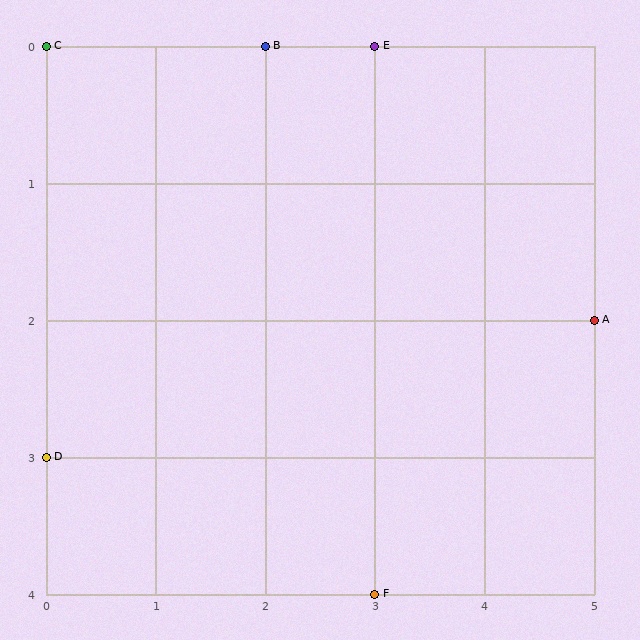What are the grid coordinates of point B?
Point B is at grid coordinates (2, 0).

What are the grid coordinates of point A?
Point A is at grid coordinates (5, 2).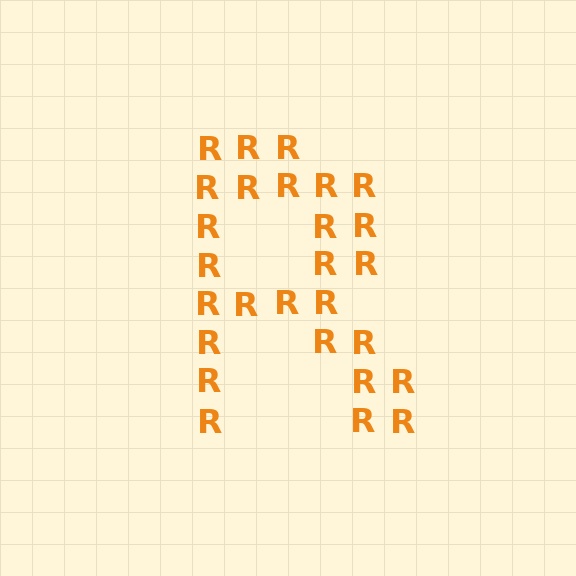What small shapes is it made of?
It is made of small letter R's.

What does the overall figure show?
The overall figure shows the letter R.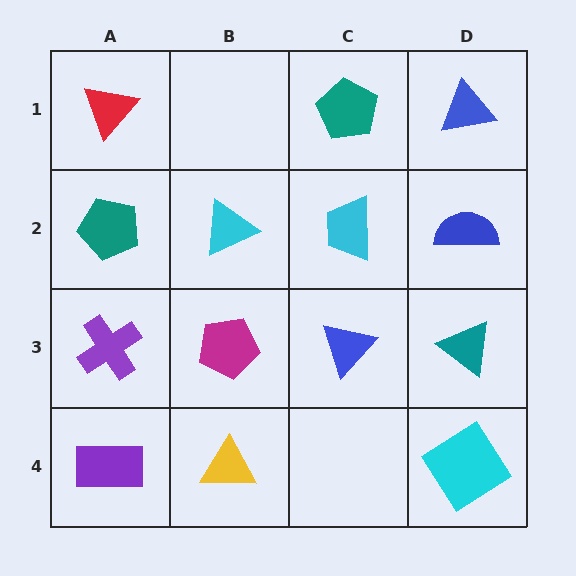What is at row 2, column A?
A teal pentagon.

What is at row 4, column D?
A cyan diamond.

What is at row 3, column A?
A purple cross.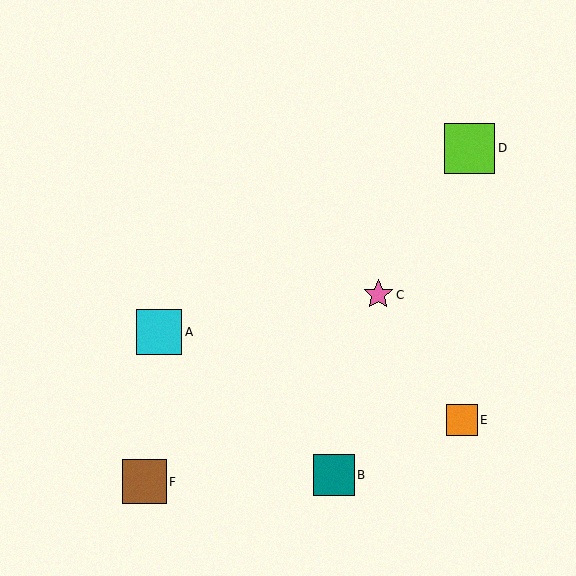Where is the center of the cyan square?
The center of the cyan square is at (159, 332).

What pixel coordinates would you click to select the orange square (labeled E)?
Click at (462, 420) to select the orange square E.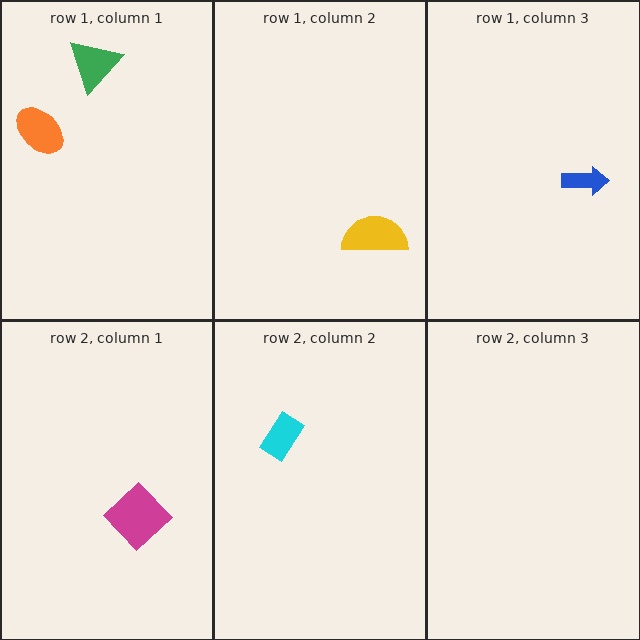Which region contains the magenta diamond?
The row 2, column 1 region.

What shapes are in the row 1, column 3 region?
The blue arrow.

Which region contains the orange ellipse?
The row 1, column 1 region.